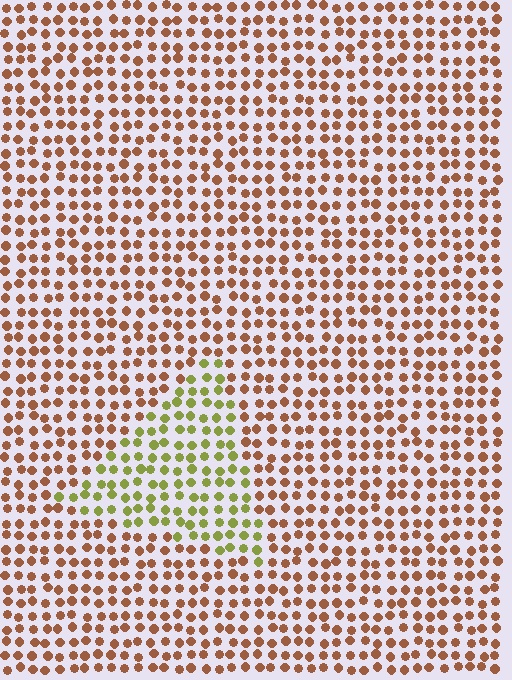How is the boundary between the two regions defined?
The boundary is defined purely by a slight shift in hue (about 56 degrees). Spacing, size, and orientation are identical on both sides.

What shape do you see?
I see a triangle.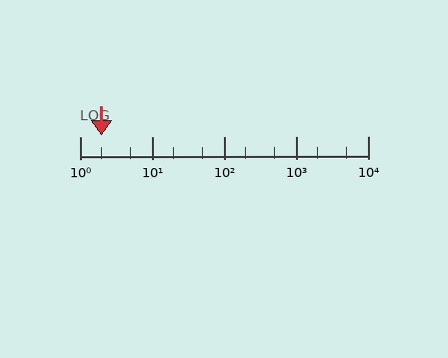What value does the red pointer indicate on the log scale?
The pointer indicates approximately 2.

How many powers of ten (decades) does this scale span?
The scale spans 4 decades, from 1 to 10000.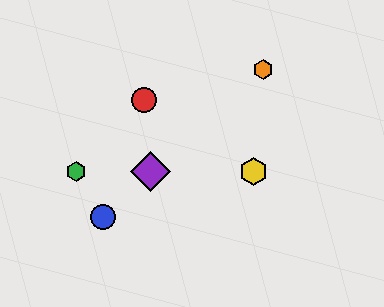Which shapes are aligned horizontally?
The green hexagon, the yellow hexagon, the purple diamond are aligned horizontally.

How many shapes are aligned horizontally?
3 shapes (the green hexagon, the yellow hexagon, the purple diamond) are aligned horizontally.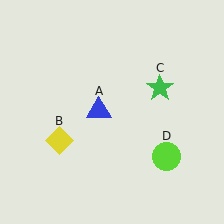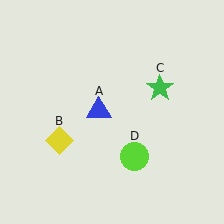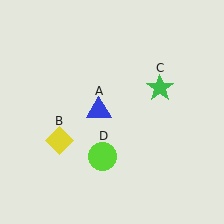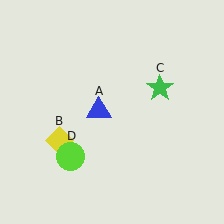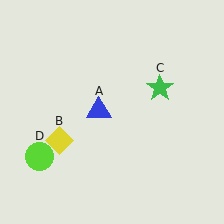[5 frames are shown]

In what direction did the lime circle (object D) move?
The lime circle (object D) moved left.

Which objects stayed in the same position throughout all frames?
Blue triangle (object A) and yellow diamond (object B) and green star (object C) remained stationary.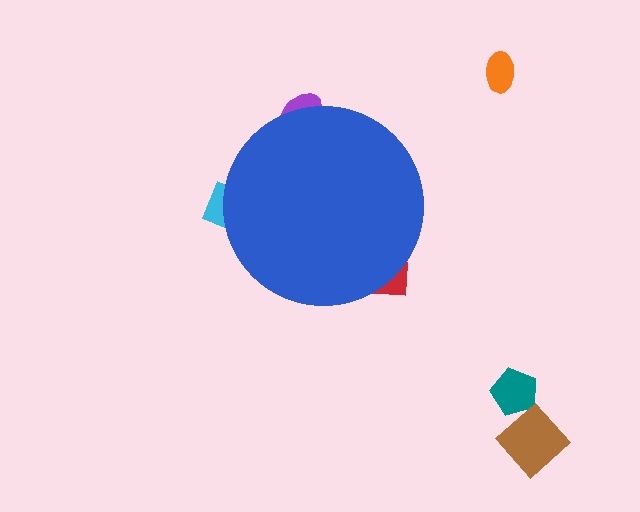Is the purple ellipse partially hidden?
Yes, the purple ellipse is partially hidden behind the blue circle.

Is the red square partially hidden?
Yes, the red square is partially hidden behind the blue circle.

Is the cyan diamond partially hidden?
Yes, the cyan diamond is partially hidden behind the blue circle.